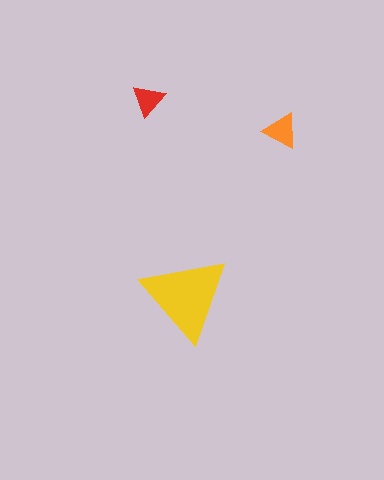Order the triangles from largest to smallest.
the yellow one, the orange one, the red one.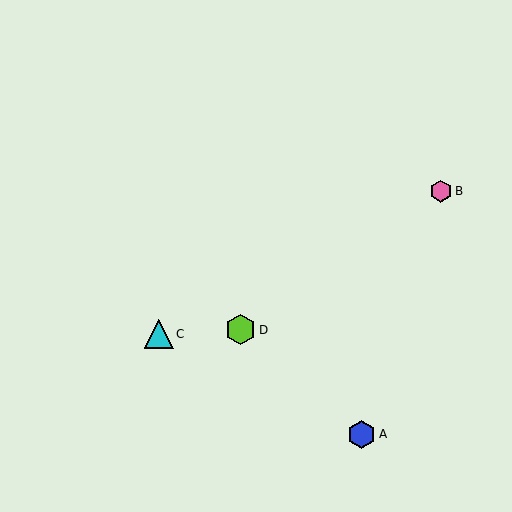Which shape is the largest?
The lime hexagon (labeled D) is the largest.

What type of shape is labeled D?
Shape D is a lime hexagon.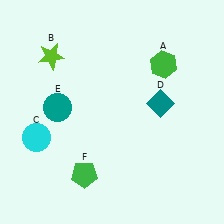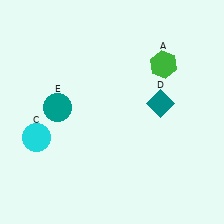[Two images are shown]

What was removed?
The green pentagon (F), the lime star (B) were removed in Image 2.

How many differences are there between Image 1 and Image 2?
There are 2 differences between the two images.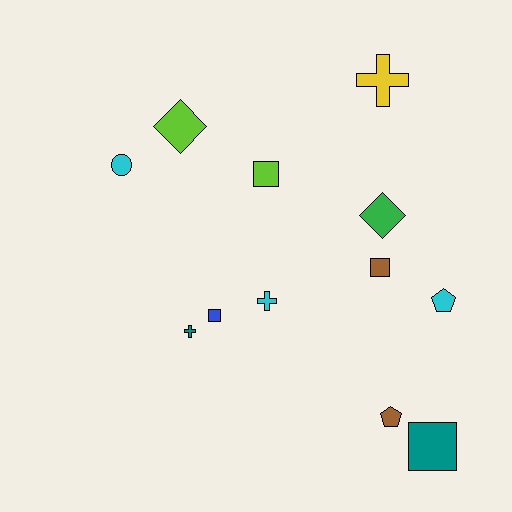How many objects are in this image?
There are 12 objects.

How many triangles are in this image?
There are no triangles.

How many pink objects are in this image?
There are no pink objects.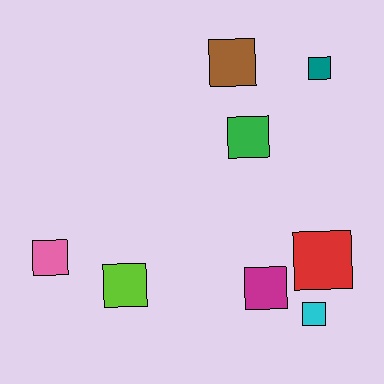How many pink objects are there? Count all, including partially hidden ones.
There is 1 pink object.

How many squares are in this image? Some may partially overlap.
There are 8 squares.